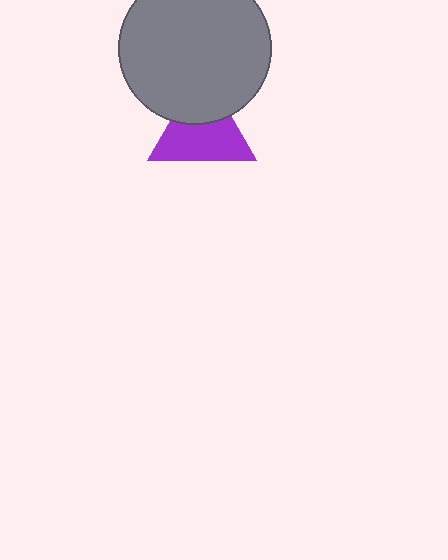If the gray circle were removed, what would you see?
You would see the complete purple triangle.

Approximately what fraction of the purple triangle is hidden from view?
Roughly 35% of the purple triangle is hidden behind the gray circle.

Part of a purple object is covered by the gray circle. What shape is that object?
It is a triangle.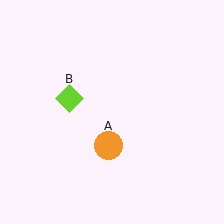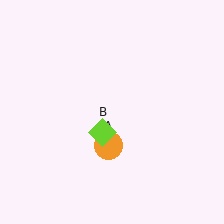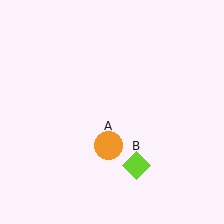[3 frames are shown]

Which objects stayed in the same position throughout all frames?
Orange circle (object A) remained stationary.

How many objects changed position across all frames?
1 object changed position: lime diamond (object B).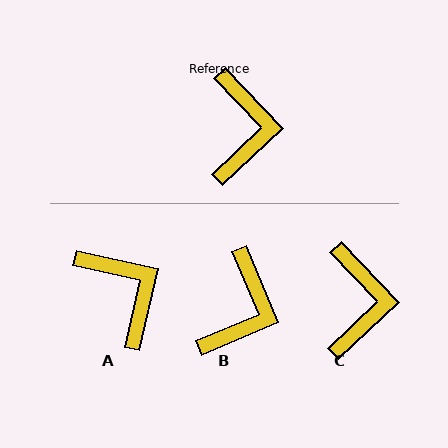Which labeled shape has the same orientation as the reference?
C.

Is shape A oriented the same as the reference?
No, it is off by about 34 degrees.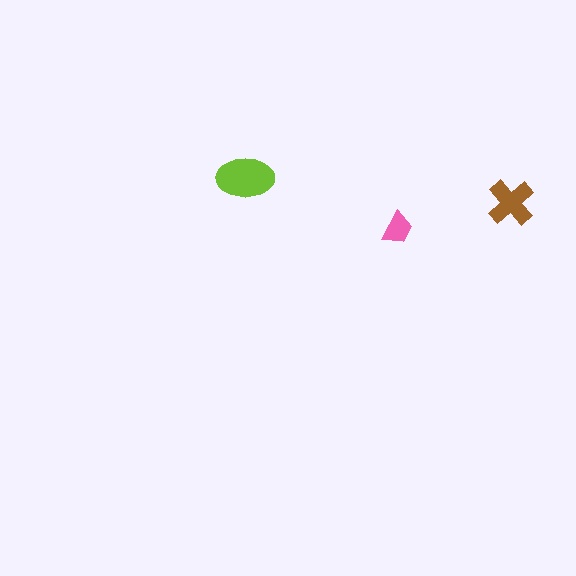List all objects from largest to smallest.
The lime ellipse, the brown cross, the pink trapezoid.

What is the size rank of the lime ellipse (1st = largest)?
1st.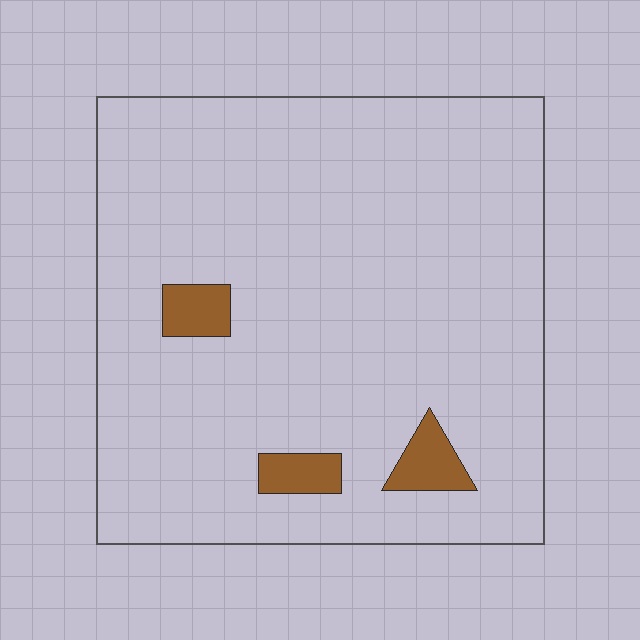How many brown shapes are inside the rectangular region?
3.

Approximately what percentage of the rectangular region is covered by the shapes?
Approximately 5%.